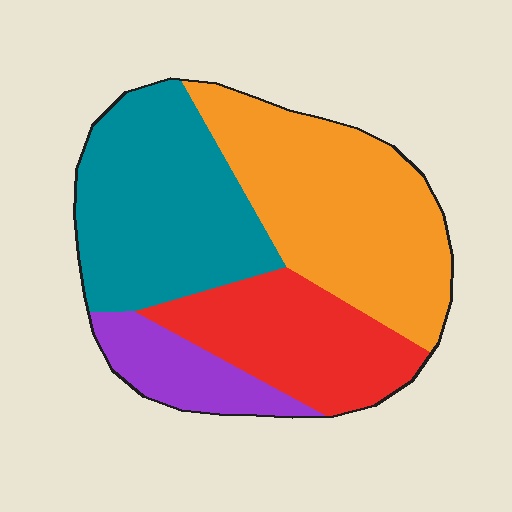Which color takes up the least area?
Purple, at roughly 10%.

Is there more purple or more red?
Red.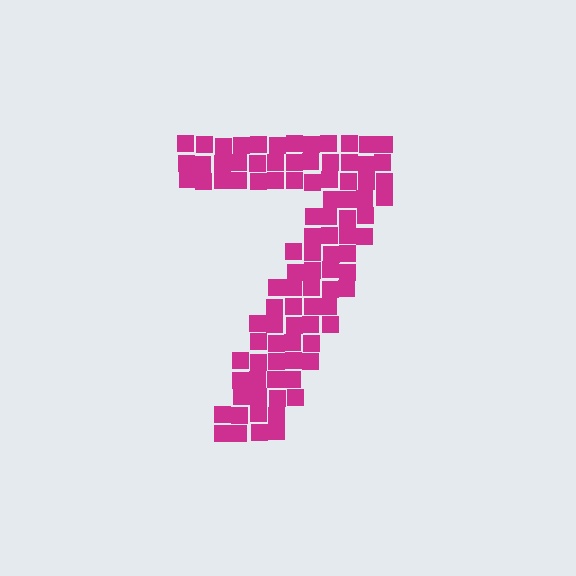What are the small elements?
The small elements are squares.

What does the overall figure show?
The overall figure shows the digit 7.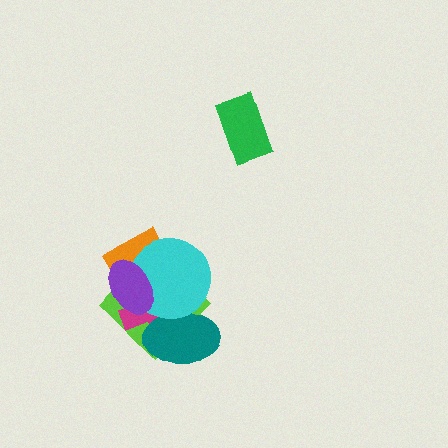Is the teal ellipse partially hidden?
Yes, it is partially covered by another shape.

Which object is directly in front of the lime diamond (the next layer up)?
The magenta cross is directly in front of the lime diamond.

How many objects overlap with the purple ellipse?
4 objects overlap with the purple ellipse.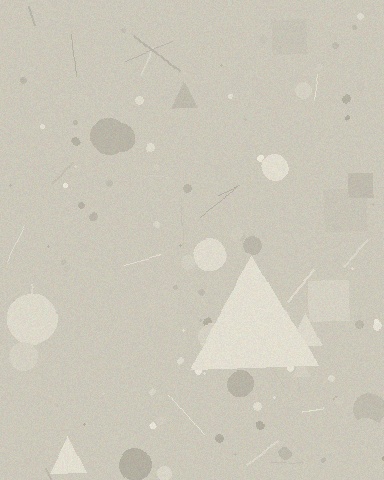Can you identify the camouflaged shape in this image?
The camouflaged shape is a triangle.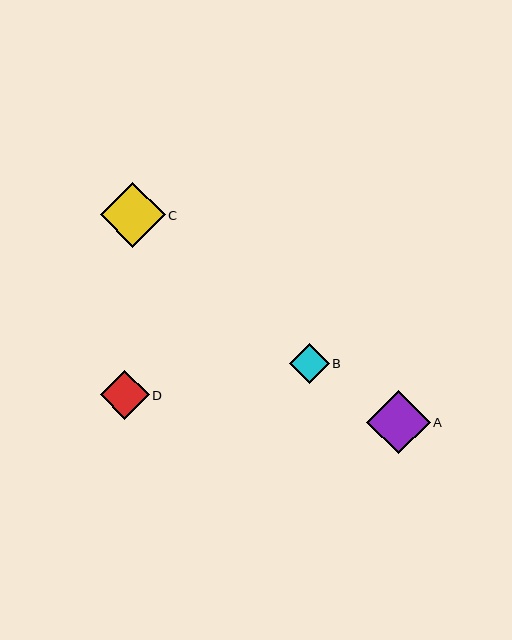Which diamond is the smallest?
Diamond B is the smallest with a size of approximately 40 pixels.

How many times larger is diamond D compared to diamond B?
Diamond D is approximately 1.2 times the size of diamond B.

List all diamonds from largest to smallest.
From largest to smallest: C, A, D, B.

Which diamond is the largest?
Diamond C is the largest with a size of approximately 65 pixels.